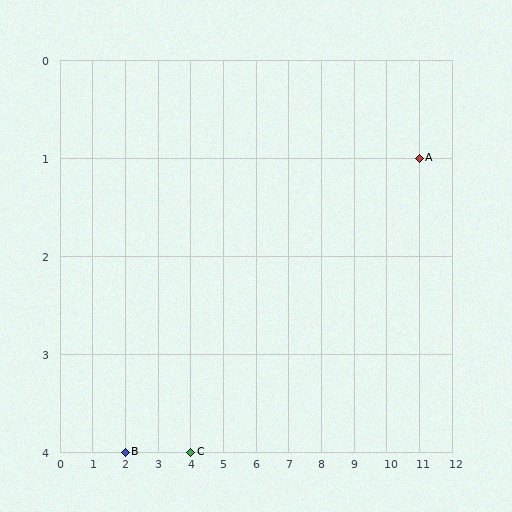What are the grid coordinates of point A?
Point A is at grid coordinates (11, 1).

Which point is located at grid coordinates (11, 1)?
Point A is at (11, 1).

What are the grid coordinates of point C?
Point C is at grid coordinates (4, 4).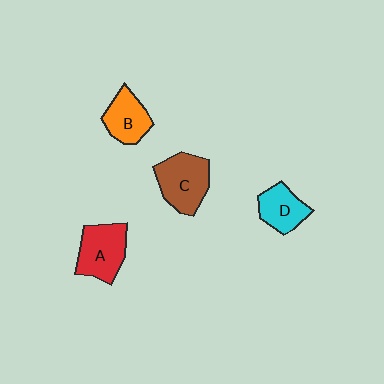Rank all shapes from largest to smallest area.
From largest to smallest: C (brown), A (red), B (orange), D (cyan).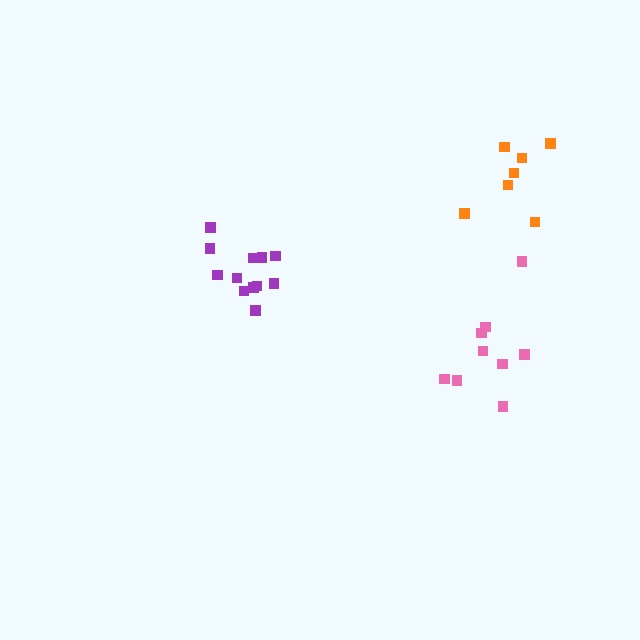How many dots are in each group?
Group 1: 9 dots, Group 2: 12 dots, Group 3: 7 dots (28 total).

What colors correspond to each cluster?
The clusters are colored: pink, purple, orange.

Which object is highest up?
The orange cluster is topmost.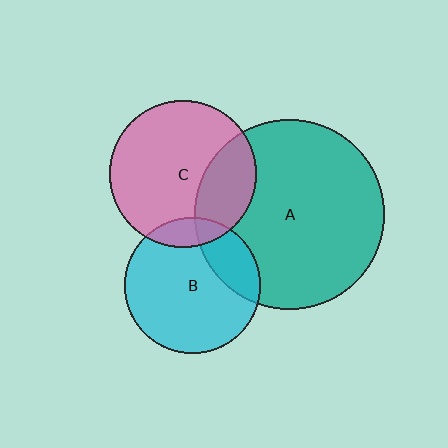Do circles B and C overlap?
Yes.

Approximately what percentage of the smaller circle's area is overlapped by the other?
Approximately 10%.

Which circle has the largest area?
Circle A (teal).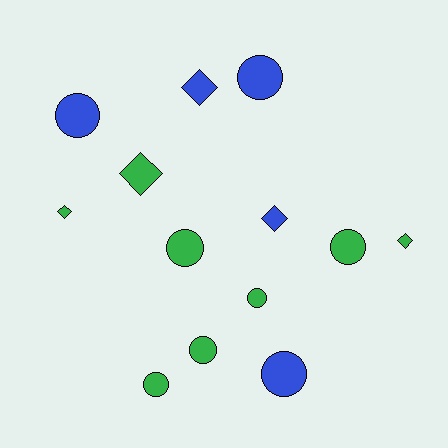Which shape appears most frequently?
Circle, with 8 objects.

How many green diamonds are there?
There are 3 green diamonds.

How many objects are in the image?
There are 13 objects.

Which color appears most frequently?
Green, with 8 objects.